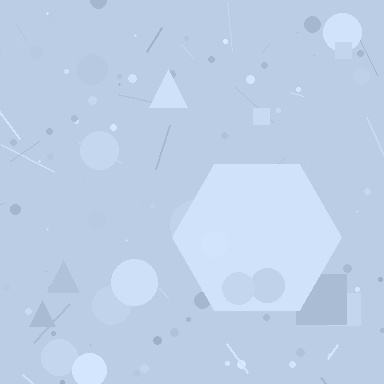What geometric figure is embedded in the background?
A hexagon is embedded in the background.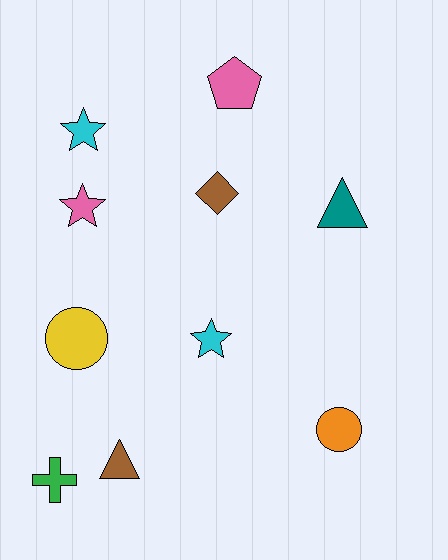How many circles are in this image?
There are 2 circles.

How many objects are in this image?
There are 10 objects.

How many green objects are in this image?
There is 1 green object.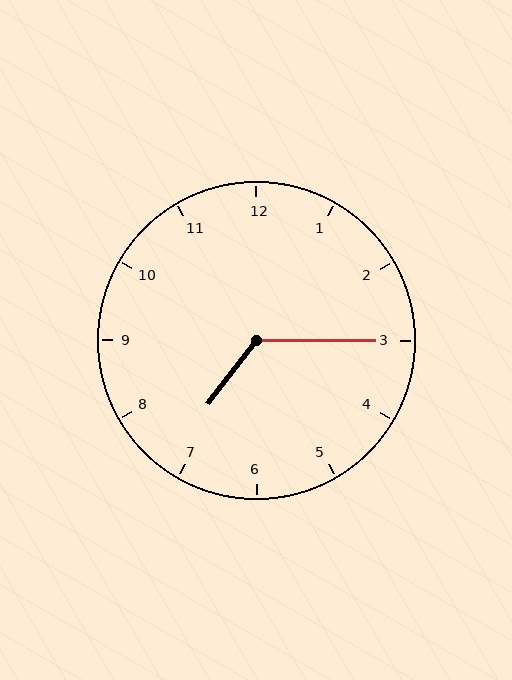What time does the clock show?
7:15.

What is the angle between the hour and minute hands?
Approximately 128 degrees.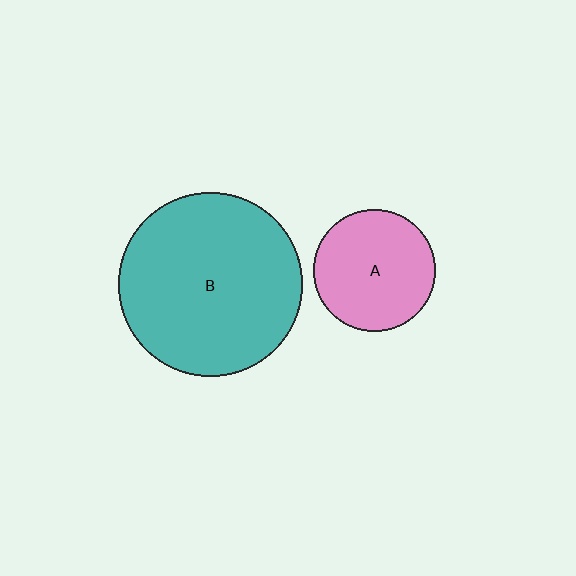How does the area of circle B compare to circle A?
Approximately 2.3 times.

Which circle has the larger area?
Circle B (teal).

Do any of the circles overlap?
No, none of the circles overlap.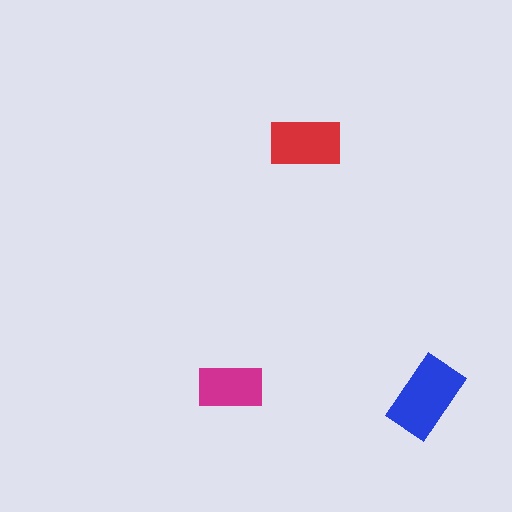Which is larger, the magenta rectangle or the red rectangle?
The red one.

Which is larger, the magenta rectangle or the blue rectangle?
The blue one.